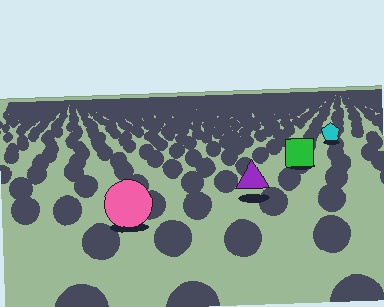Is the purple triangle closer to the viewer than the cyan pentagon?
Yes. The purple triangle is closer — you can tell from the texture gradient: the ground texture is coarser near it.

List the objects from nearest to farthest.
From nearest to farthest: the pink circle, the purple triangle, the green square, the cyan pentagon.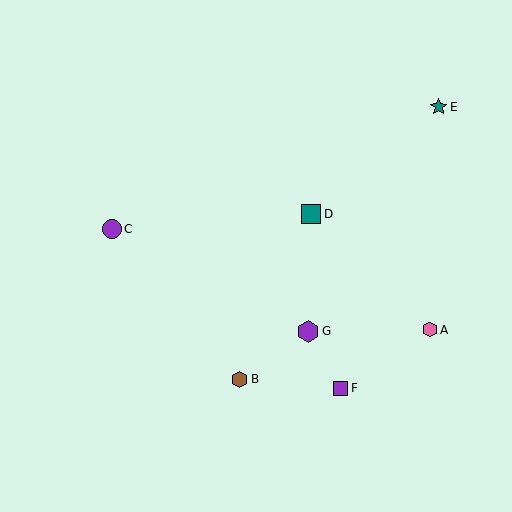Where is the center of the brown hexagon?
The center of the brown hexagon is at (240, 379).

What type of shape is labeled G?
Shape G is a purple hexagon.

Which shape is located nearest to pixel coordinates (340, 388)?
The purple square (labeled F) at (341, 388) is nearest to that location.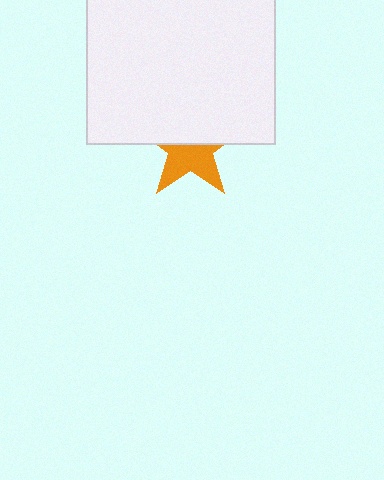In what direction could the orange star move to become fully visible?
The orange star could move down. That would shift it out from behind the white rectangle entirely.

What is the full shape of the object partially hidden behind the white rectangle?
The partially hidden object is an orange star.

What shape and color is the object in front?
The object in front is a white rectangle.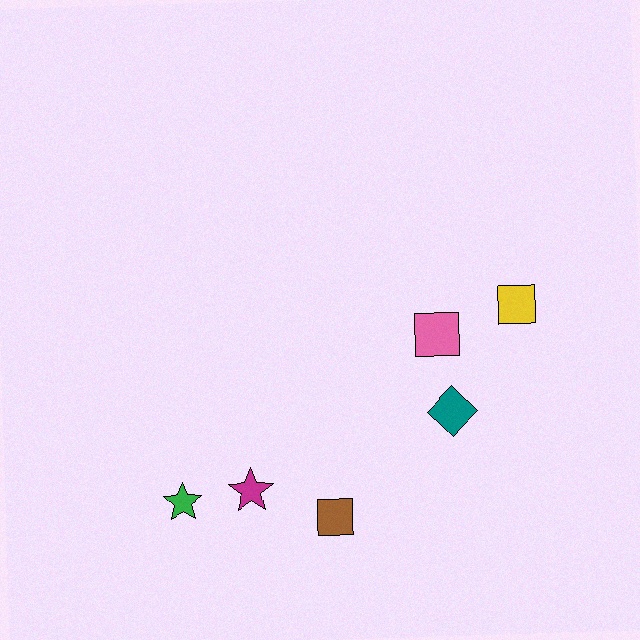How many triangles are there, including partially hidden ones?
There are no triangles.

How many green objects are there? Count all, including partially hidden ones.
There is 1 green object.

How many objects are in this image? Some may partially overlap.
There are 6 objects.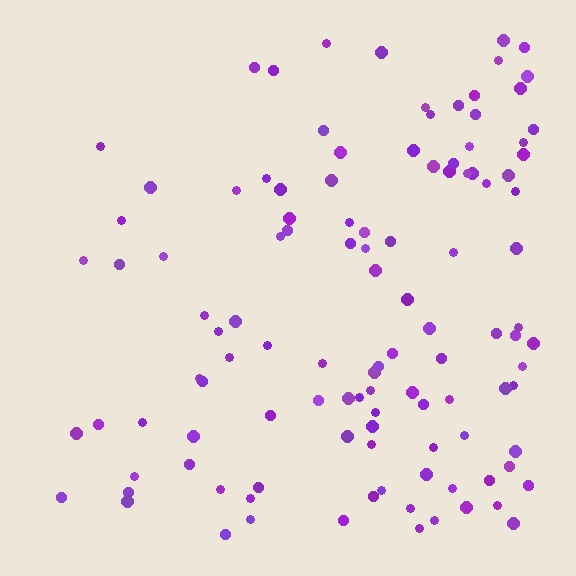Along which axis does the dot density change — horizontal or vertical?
Horizontal.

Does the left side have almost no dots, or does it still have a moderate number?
Still a moderate number, just noticeably fewer than the right.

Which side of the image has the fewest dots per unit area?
The left.